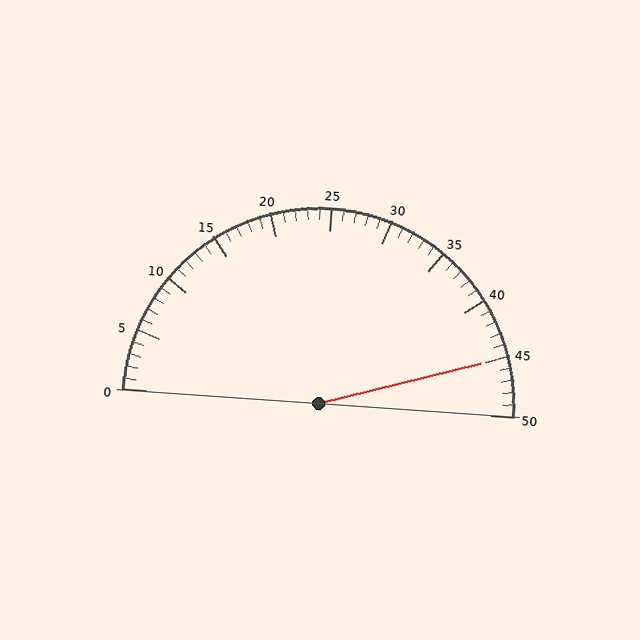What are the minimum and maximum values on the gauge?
The gauge ranges from 0 to 50.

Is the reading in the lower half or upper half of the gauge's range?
The reading is in the upper half of the range (0 to 50).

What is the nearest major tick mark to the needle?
The nearest major tick mark is 45.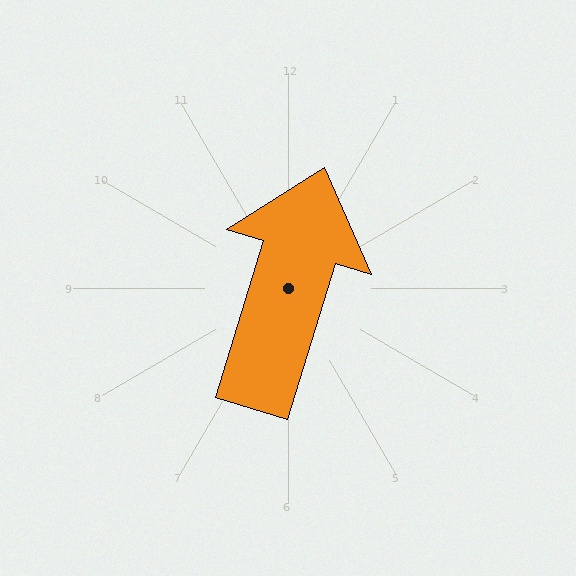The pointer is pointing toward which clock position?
Roughly 1 o'clock.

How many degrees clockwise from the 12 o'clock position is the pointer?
Approximately 17 degrees.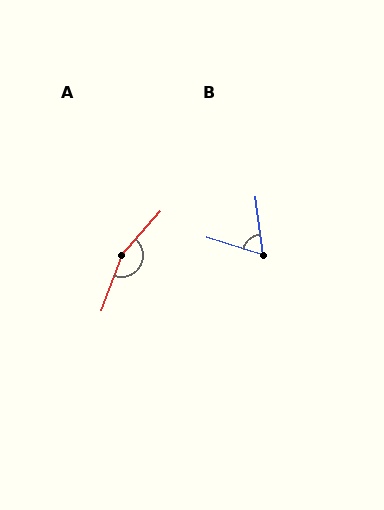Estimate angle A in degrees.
Approximately 158 degrees.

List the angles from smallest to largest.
B (66°), A (158°).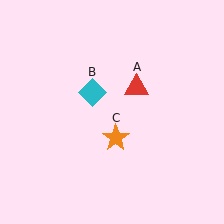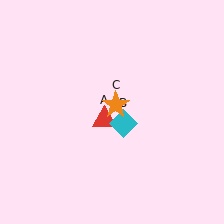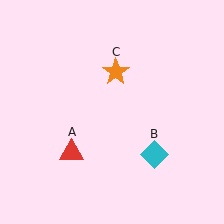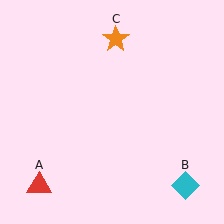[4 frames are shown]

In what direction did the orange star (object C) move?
The orange star (object C) moved up.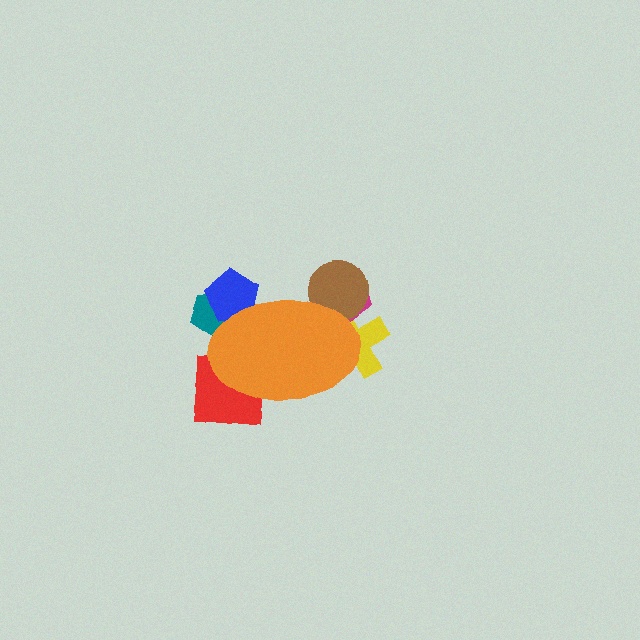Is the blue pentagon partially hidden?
Yes, the blue pentagon is partially hidden behind the orange ellipse.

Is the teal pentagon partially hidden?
Yes, the teal pentagon is partially hidden behind the orange ellipse.